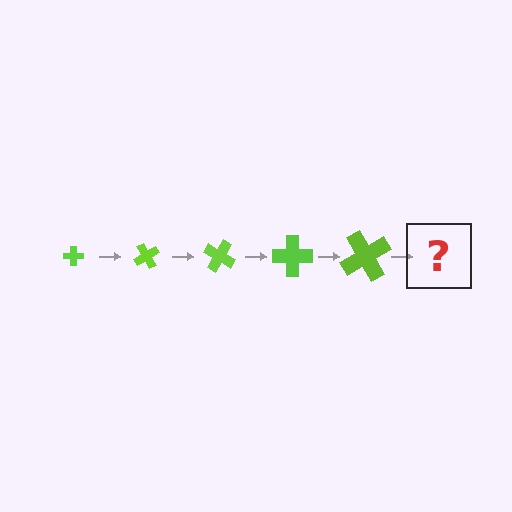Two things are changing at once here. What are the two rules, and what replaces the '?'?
The two rules are that the cross grows larger each step and it rotates 60 degrees each step. The '?' should be a cross, larger than the previous one and rotated 300 degrees from the start.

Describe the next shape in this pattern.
It should be a cross, larger than the previous one and rotated 300 degrees from the start.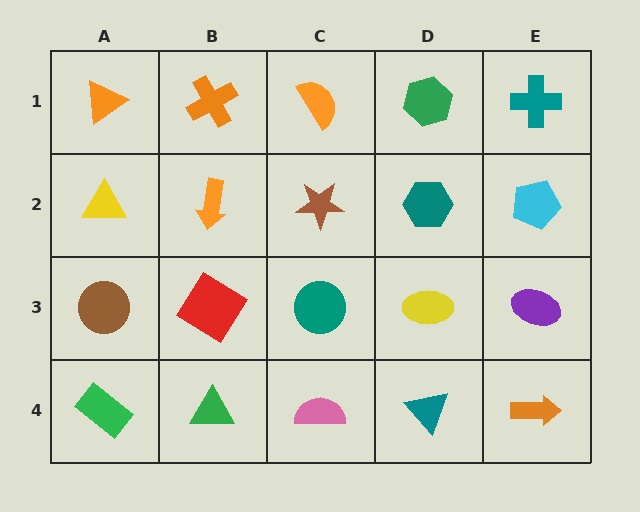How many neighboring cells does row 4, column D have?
3.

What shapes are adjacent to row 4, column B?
A red diamond (row 3, column B), a green rectangle (row 4, column A), a pink semicircle (row 4, column C).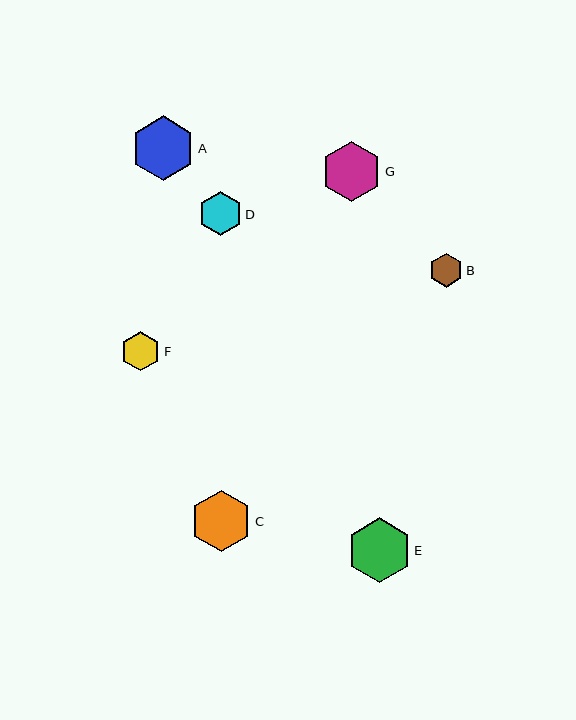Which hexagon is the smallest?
Hexagon B is the smallest with a size of approximately 34 pixels.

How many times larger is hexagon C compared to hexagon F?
Hexagon C is approximately 1.5 times the size of hexagon F.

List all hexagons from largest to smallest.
From largest to smallest: E, A, C, G, D, F, B.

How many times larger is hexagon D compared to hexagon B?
Hexagon D is approximately 1.3 times the size of hexagon B.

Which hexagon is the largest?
Hexagon E is the largest with a size of approximately 64 pixels.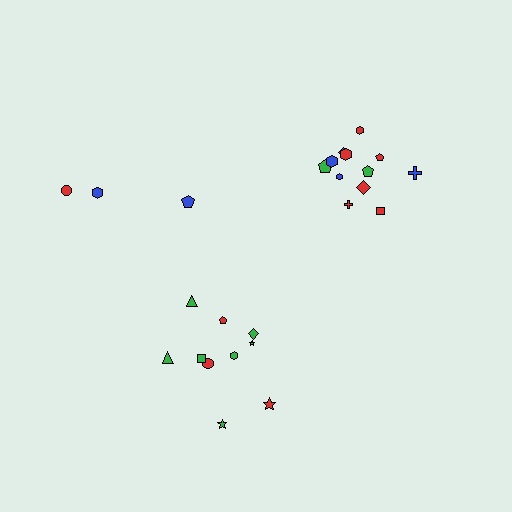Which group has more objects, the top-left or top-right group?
The top-right group.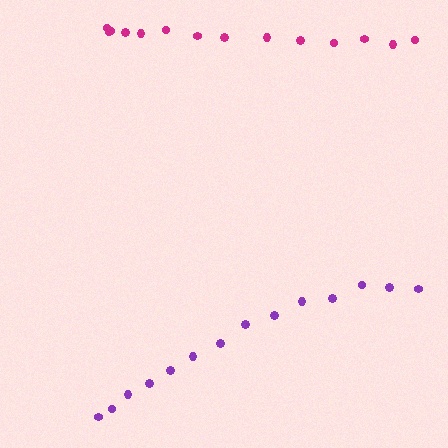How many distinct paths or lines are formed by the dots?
There are 2 distinct paths.